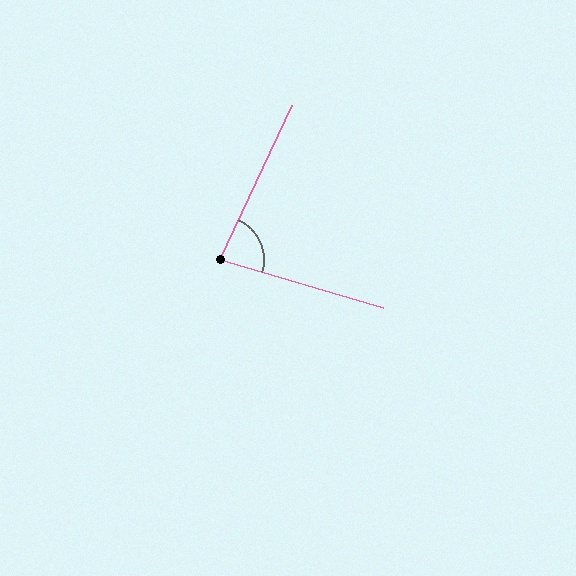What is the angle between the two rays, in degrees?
Approximately 81 degrees.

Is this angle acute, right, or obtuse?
It is acute.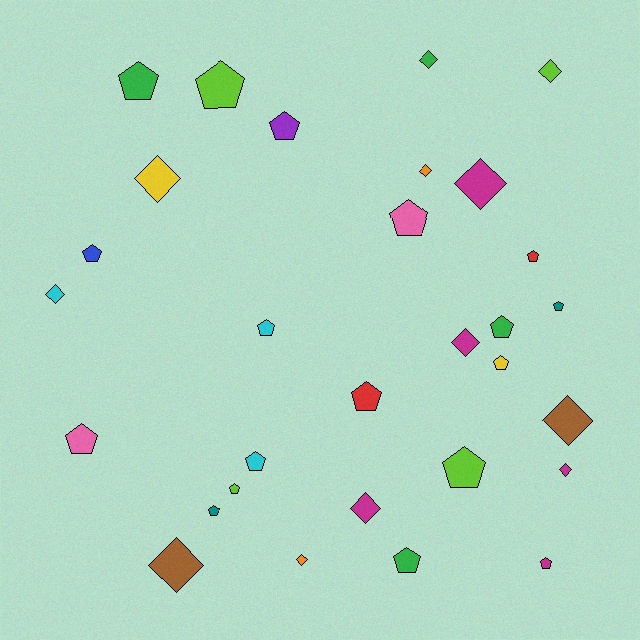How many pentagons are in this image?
There are 18 pentagons.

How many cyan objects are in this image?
There are 3 cyan objects.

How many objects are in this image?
There are 30 objects.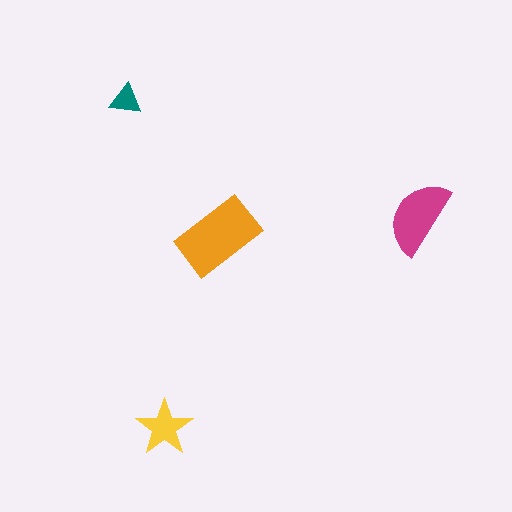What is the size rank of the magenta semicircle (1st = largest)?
2nd.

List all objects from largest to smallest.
The orange rectangle, the magenta semicircle, the yellow star, the teal triangle.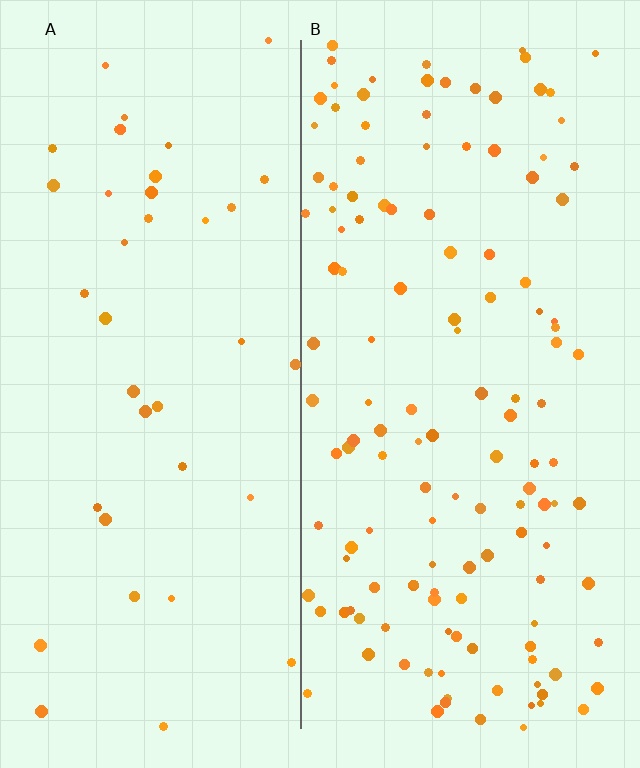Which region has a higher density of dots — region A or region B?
B (the right).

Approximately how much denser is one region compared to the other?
Approximately 3.4× — region B over region A.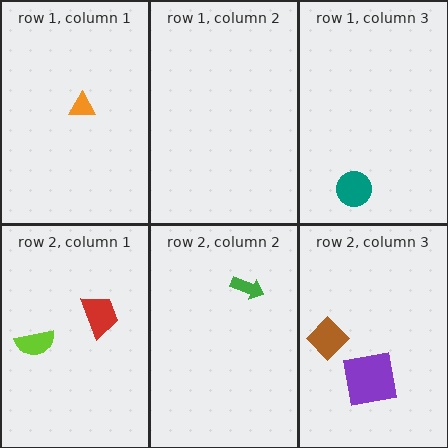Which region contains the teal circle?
The row 1, column 3 region.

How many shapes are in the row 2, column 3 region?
2.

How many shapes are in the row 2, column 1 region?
2.